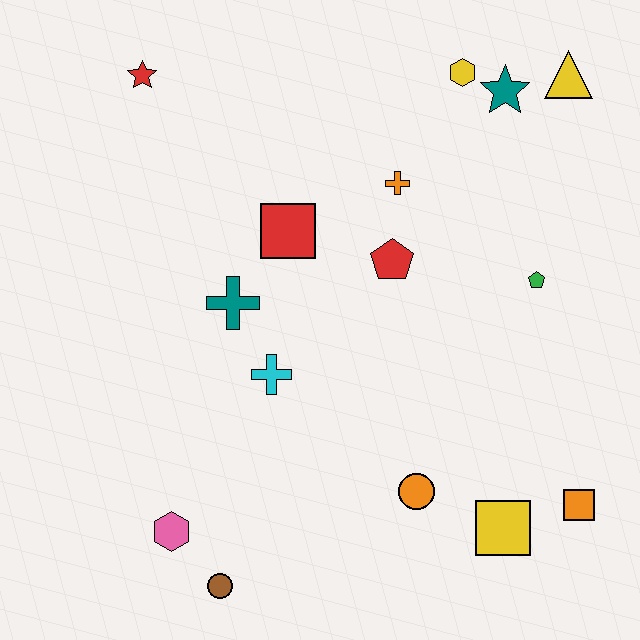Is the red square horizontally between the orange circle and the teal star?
No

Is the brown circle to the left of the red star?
No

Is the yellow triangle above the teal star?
Yes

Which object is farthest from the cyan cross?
The yellow triangle is farthest from the cyan cross.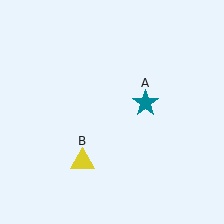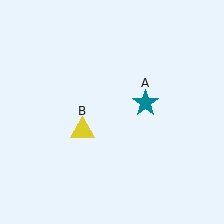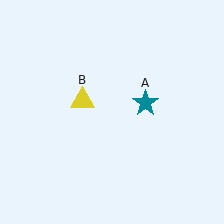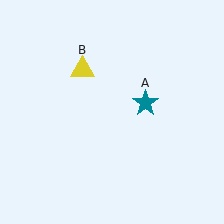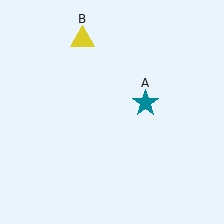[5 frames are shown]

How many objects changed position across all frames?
1 object changed position: yellow triangle (object B).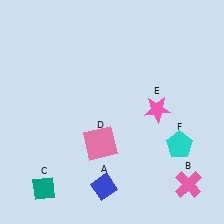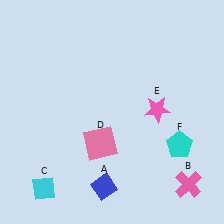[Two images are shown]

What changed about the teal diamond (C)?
In Image 1, C is teal. In Image 2, it changed to cyan.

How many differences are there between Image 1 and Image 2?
There is 1 difference between the two images.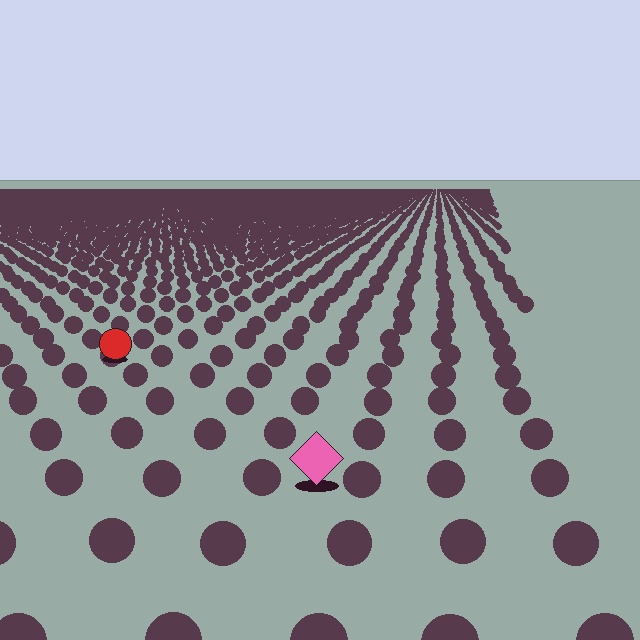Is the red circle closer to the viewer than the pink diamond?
No. The pink diamond is closer — you can tell from the texture gradient: the ground texture is coarser near it.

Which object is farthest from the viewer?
The red circle is farthest from the viewer. It appears smaller and the ground texture around it is denser.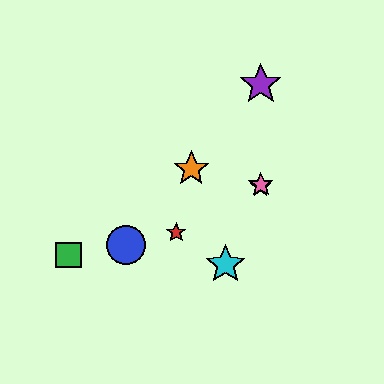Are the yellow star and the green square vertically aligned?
No, the yellow star is at x≈261 and the green square is at x≈69.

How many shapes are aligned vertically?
3 shapes (the yellow star, the purple star, the pink star) are aligned vertically.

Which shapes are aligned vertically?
The yellow star, the purple star, the pink star are aligned vertically.